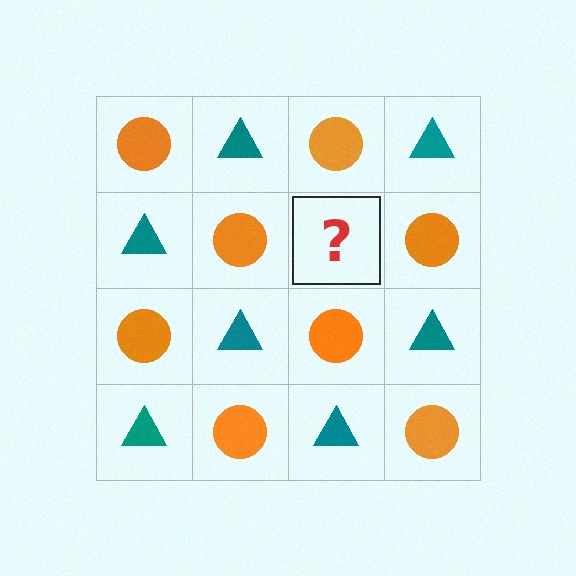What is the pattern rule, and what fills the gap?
The rule is that it alternates orange circle and teal triangle in a checkerboard pattern. The gap should be filled with a teal triangle.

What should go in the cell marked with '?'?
The missing cell should contain a teal triangle.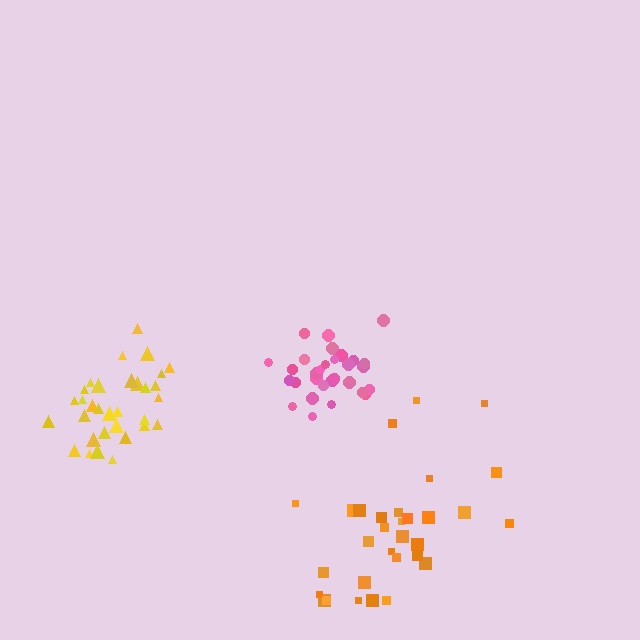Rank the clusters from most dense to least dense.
pink, yellow, orange.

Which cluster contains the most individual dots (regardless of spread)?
Yellow (33).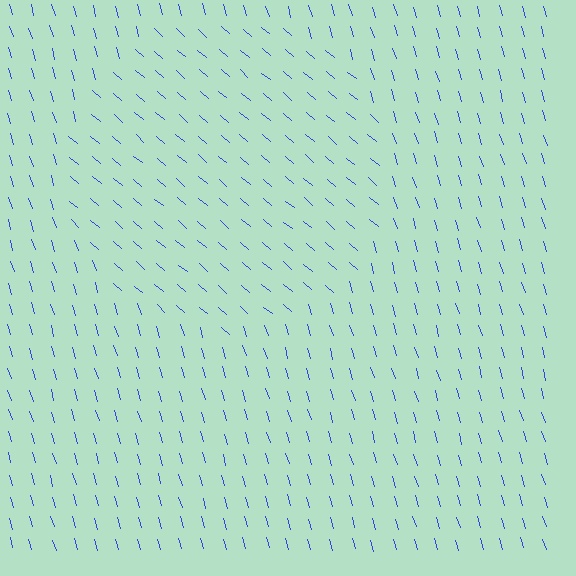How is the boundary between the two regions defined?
The boundary is defined purely by a change in line orientation (approximately 33 degrees difference). All lines are the same color and thickness.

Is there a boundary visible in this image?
Yes, there is a texture boundary formed by a change in line orientation.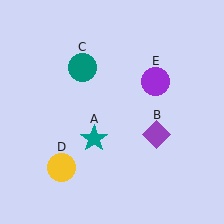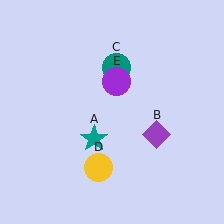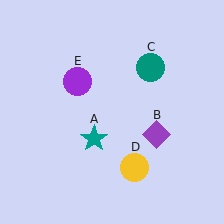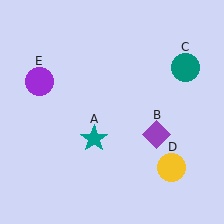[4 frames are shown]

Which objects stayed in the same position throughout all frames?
Teal star (object A) and purple diamond (object B) remained stationary.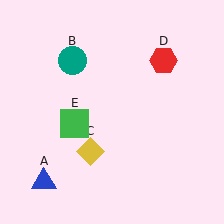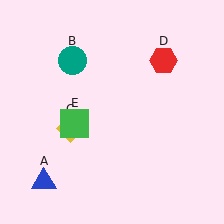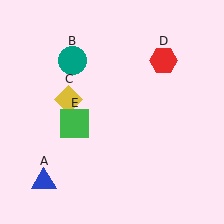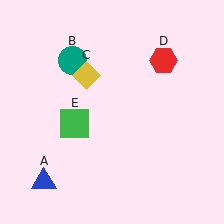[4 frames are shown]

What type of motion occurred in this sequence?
The yellow diamond (object C) rotated clockwise around the center of the scene.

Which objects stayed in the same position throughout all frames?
Blue triangle (object A) and teal circle (object B) and red hexagon (object D) and green square (object E) remained stationary.